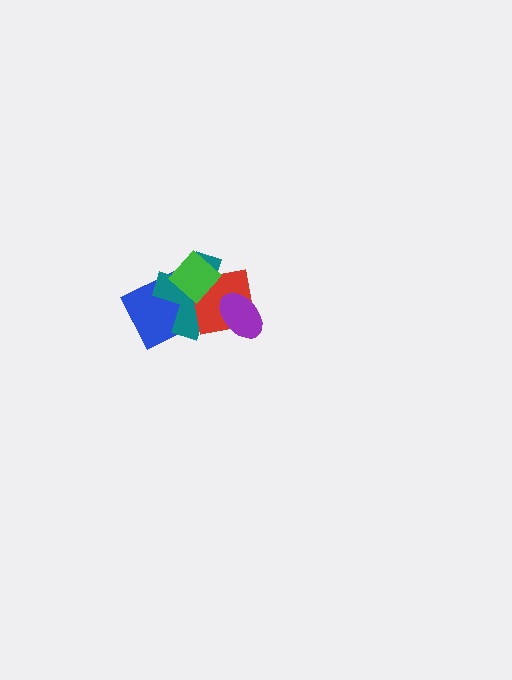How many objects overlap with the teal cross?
4 objects overlap with the teal cross.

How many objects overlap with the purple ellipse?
2 objects overlap with the purple ellipse.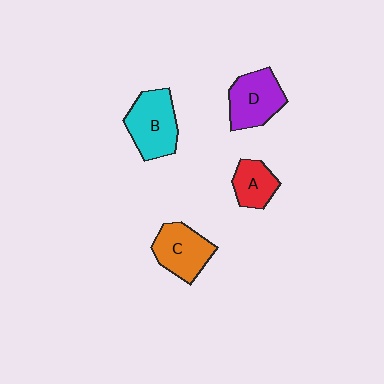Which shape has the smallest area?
Shape A (red).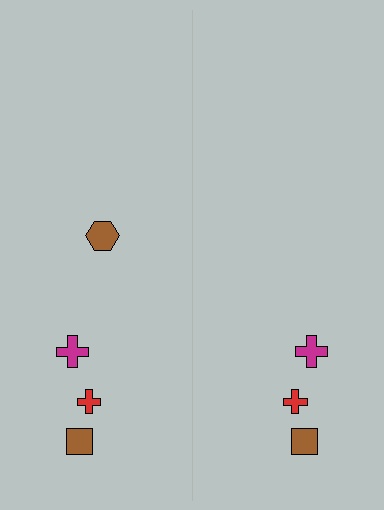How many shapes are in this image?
There are 7 shapes in this image.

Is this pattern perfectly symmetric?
No, the pattern is not perfectly symmetric. A brown hexagon is missing from the right side.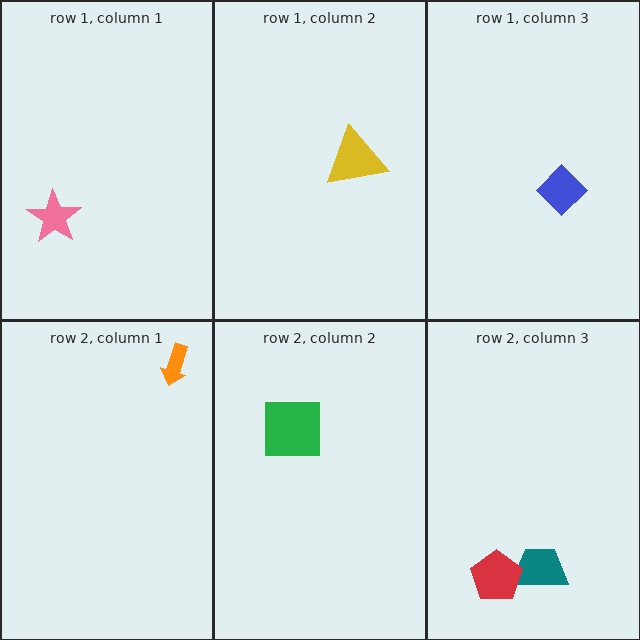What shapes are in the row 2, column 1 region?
The orange arrow.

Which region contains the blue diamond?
The row 1, column 3 region.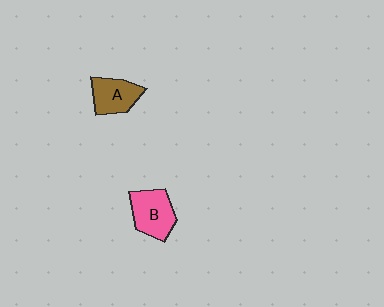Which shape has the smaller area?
Shape A (brown).